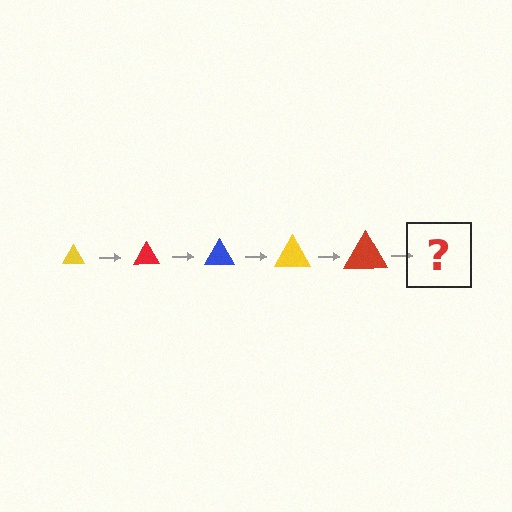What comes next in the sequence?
The next element should be a blue triangle, larger than the previous one.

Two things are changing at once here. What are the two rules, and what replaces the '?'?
The two rules are that the triangle grows larger each step and the color cycles through yellow, red, and blue. The '?' should be a blue triangle, larger than the previous one.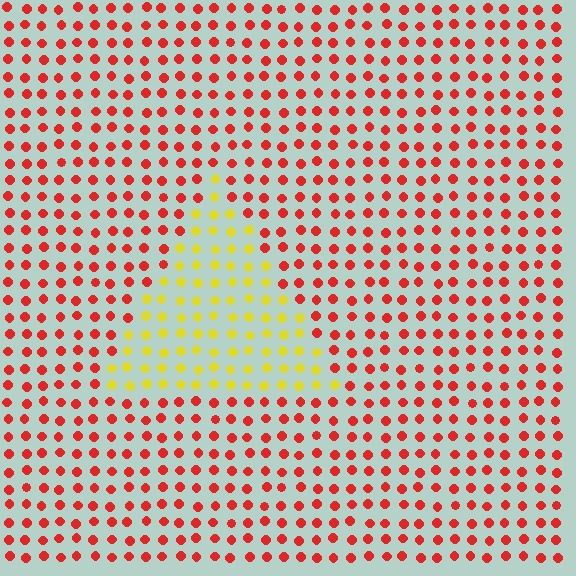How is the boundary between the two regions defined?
The boundary is defined purely by a slight shift in hue (about 59 degrees). Spacing, size, and orientation are identical on both sides.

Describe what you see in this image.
The image is filled with small red elements in a uniform arrangement. A triangle-shaped region is visible where the elements are tinted to a slightly different hue, forming a subtle color boundary.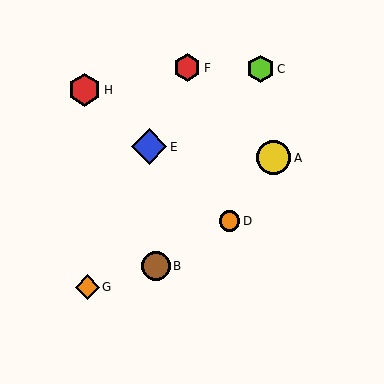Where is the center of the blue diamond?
The center of the blue diamond is at (149, 147).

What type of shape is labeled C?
Shape C is a lime hexagon.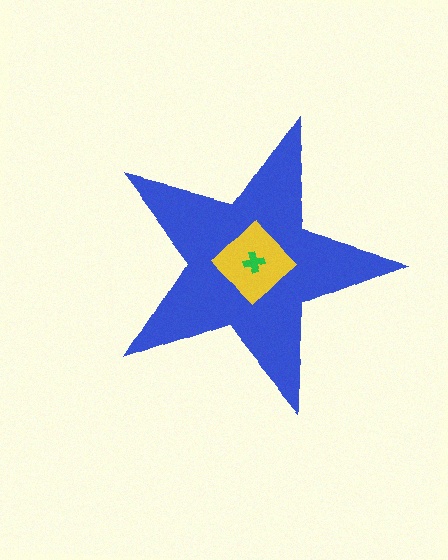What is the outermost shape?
The blue star.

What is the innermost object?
The green cross.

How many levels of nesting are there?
3.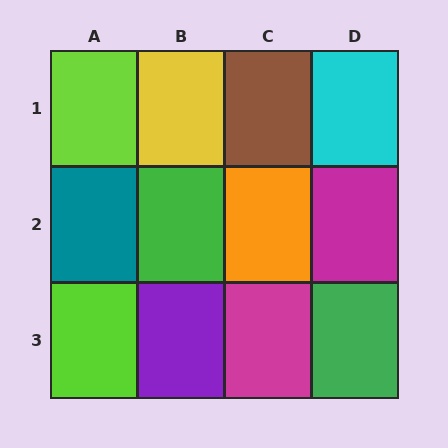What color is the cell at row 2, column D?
Magenta.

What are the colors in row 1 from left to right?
Lime, yellow, brown, cyan.